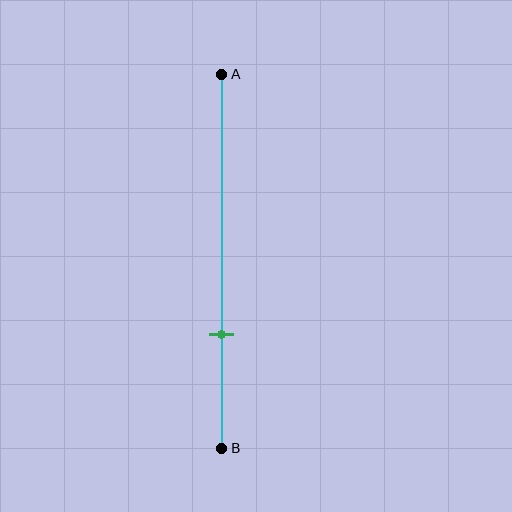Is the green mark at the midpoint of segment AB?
No, the mark is at about 70% from A, not at the 50% midpoint.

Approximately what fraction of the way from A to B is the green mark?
The green mark is approximately 70% of the way from A to B.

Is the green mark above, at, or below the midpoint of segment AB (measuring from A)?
The green mark is below the midpoint of segment AB.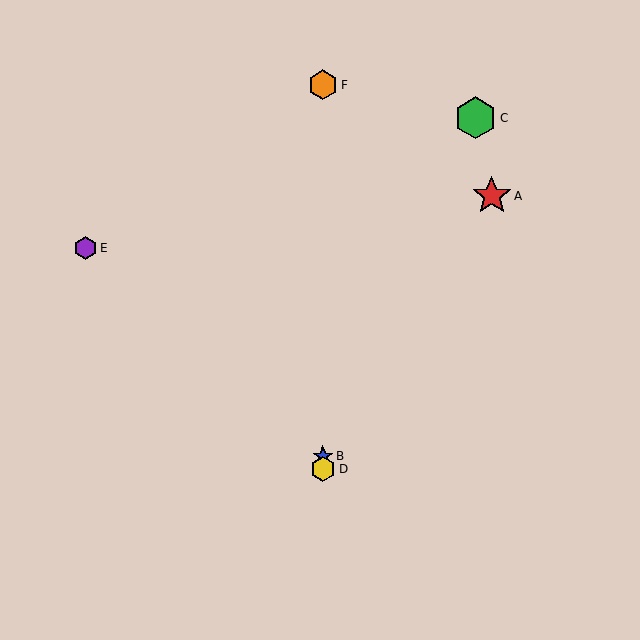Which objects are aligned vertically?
Objects B, D, F are aligned vertically.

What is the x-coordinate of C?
Object C is at x≈476.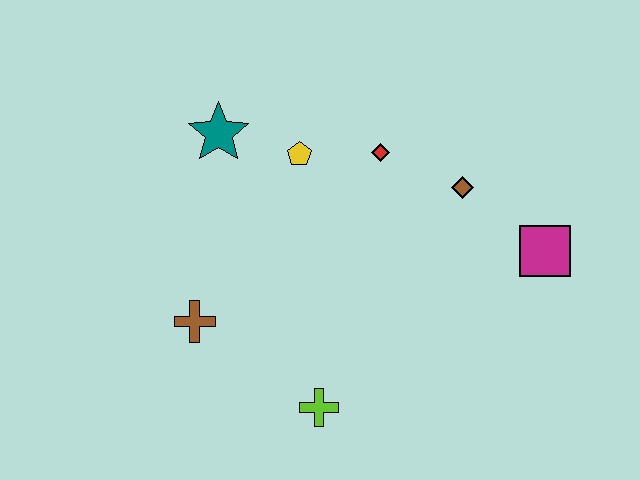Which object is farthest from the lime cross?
The teal star is farthest from the lime cross.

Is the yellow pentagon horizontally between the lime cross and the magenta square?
No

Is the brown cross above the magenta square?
No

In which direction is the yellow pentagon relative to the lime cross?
The yellow pentagon is above the lime cross.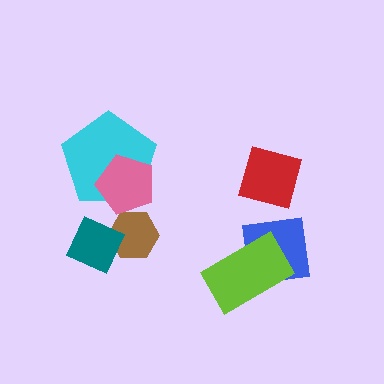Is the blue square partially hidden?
Yes, it is partially covered by another shape.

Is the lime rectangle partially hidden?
No, no other shape covers it.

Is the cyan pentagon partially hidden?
Yes, it is partially covered by another shape.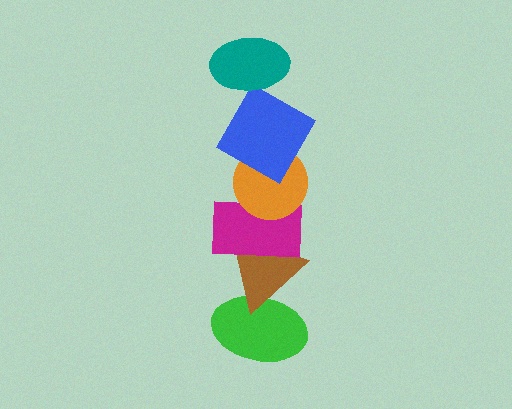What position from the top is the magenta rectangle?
The magenta rectangle is 4th from the top.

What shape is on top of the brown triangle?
The magenta rectangle is on top of the brown triangle.